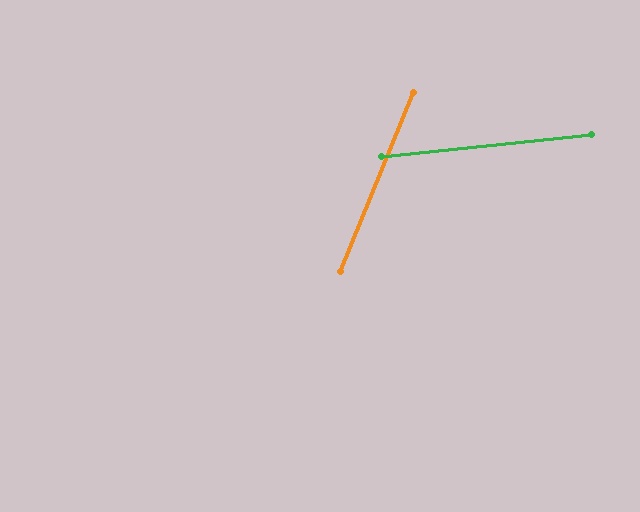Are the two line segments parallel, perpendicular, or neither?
Neither parallel nor perpendicular — they differ by about 62°.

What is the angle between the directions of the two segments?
Approximately 62 degrees.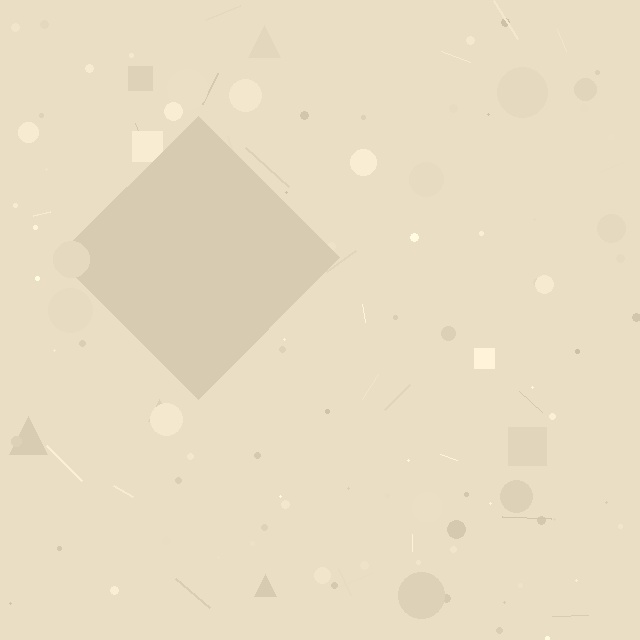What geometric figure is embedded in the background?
A diamond is embedded in the background.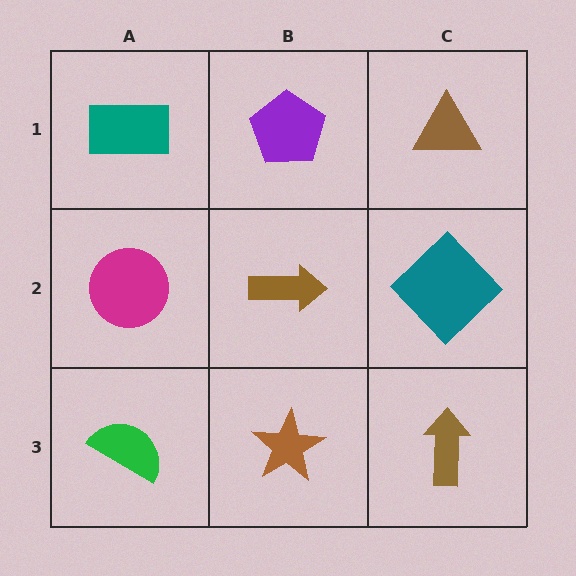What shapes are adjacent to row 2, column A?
A teal rectangle (row 1, column A), a green semicircle (row 3, column A), a brown arrow (row 2, column B).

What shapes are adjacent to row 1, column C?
A teal diamond (row 2, column C), a purple pentagon (row 1, column B).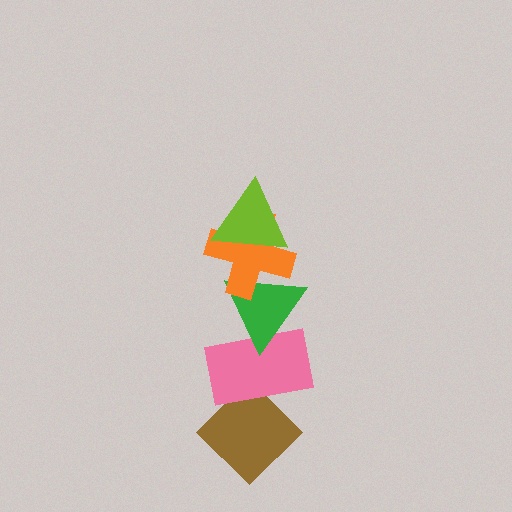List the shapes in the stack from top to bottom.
From top to bottom: the lime triangle, the orange cross, the green triangle, the pink rectangle, the brown diamond.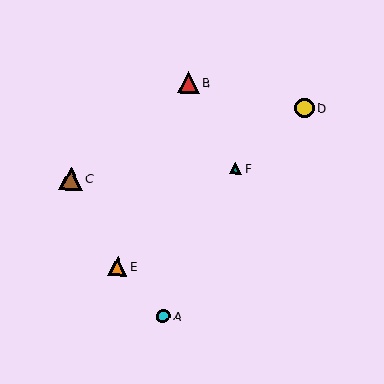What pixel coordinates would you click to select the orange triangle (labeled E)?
Click at (118, 266) to select the orange triangle E.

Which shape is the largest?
The brown triangle (labeled C) is the largest.